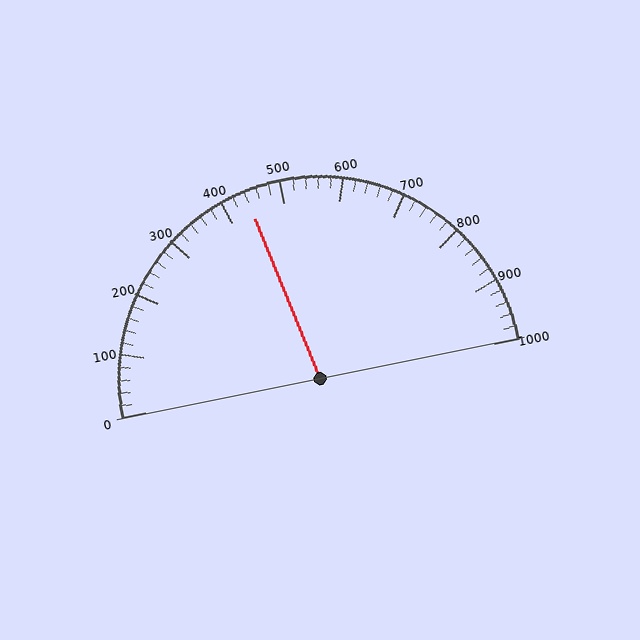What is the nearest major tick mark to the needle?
The nearest major tick mark is 400.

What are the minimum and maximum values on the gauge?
The gauge ranges from 0 to 1000.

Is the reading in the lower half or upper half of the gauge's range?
The reading is in the lower half of the range (0 to 1000).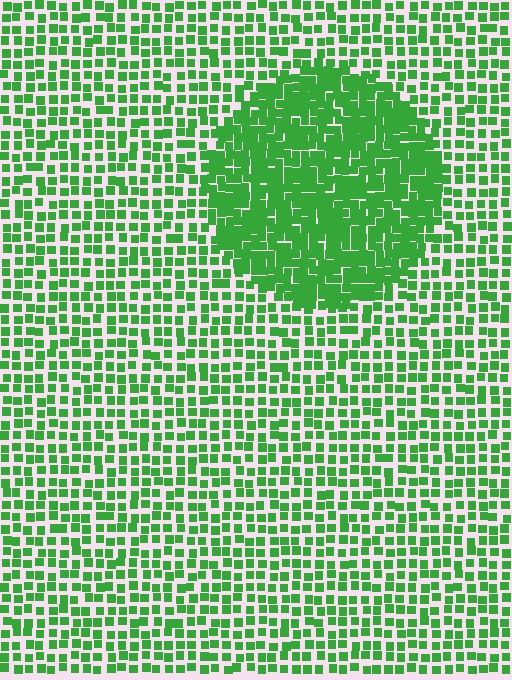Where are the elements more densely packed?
The elements are more densely packed inside the circle boundary.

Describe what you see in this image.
The image contains small green elements arranged at two different densities. A circle-shaped region is visible where the elements are more densely packed than the surrounding area.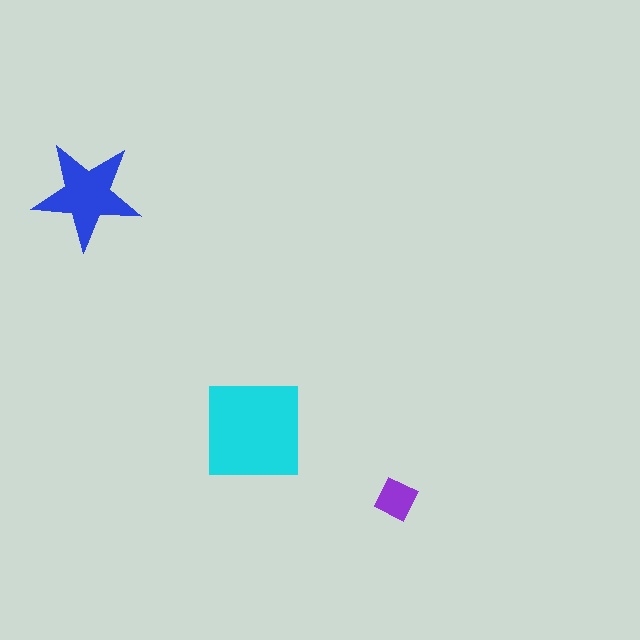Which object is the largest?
The cyan square.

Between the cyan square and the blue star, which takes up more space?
The cyan square.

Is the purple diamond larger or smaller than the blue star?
Smaller.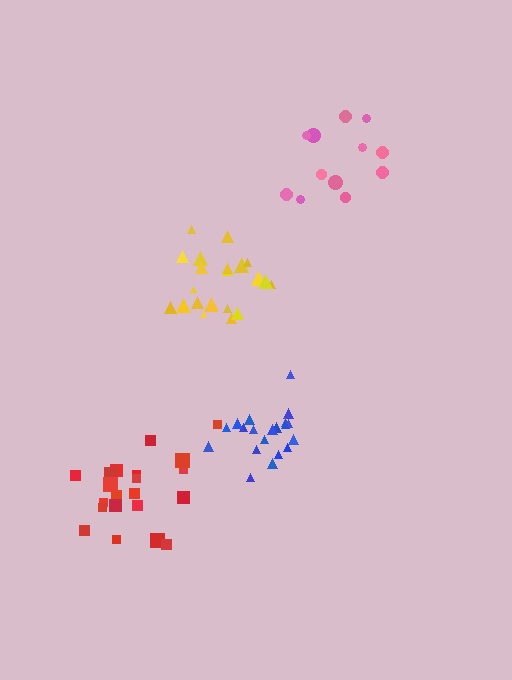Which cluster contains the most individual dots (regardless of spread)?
Yellow (22).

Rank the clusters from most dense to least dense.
blue, yellow, red, pink.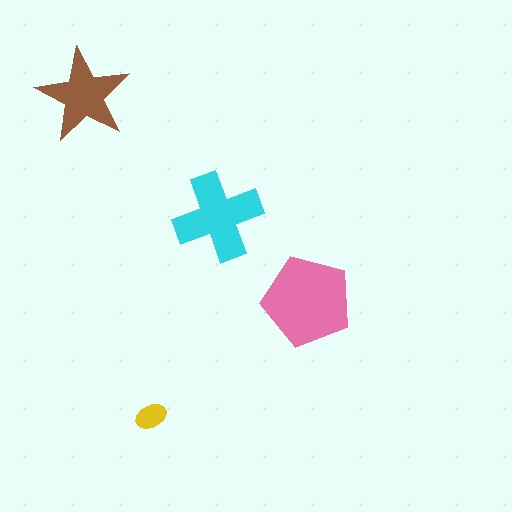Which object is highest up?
The brown star is topmost.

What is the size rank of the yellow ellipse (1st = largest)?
4th.